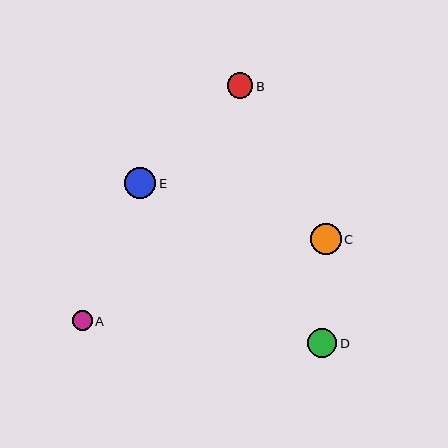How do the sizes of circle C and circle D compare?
Circle C and circle D are approximately the same size.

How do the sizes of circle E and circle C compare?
Circle E and circle C are approximately the same size.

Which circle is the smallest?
Circle A is the smallest with a size of approximately 20 pixels.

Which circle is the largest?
Circle E is the largest with a size of approximately 31 pixels.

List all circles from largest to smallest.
From largest to smallest: E, C, D, B, A.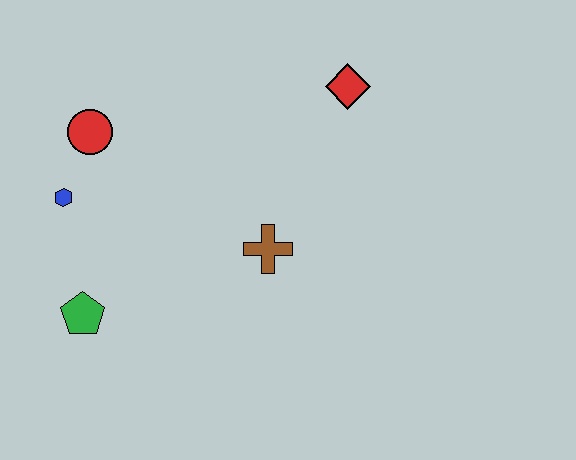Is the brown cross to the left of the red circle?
No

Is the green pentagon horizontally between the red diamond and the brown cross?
No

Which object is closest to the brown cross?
The red diamond is closest to the brown cross.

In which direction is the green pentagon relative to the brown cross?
The green pentagon is to the left of the brown cross.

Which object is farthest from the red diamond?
The green pentagon is farthest from the red diamond.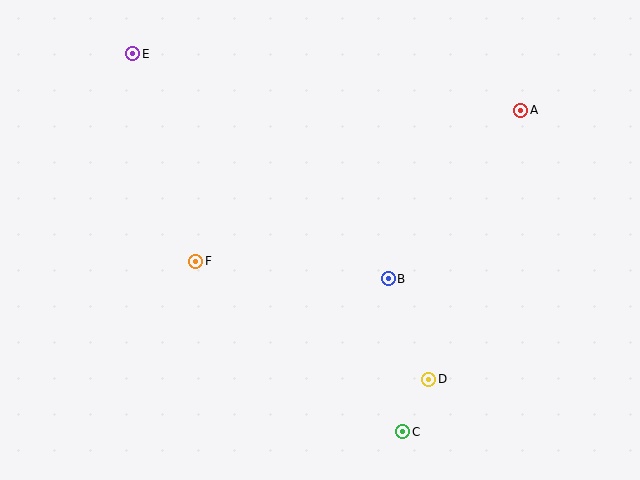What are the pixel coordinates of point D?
Point D is at (429, 379).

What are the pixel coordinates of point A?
Point A is at (521, 110).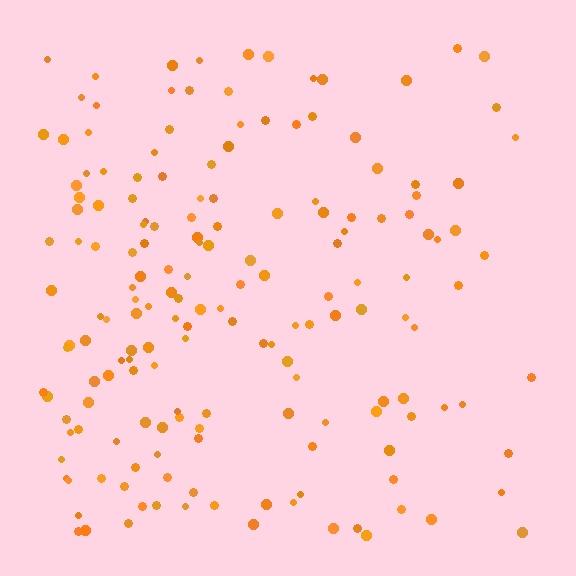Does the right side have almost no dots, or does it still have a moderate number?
Still a moderate number, just noticeably fewer than the left.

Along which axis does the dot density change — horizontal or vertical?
Horizontal.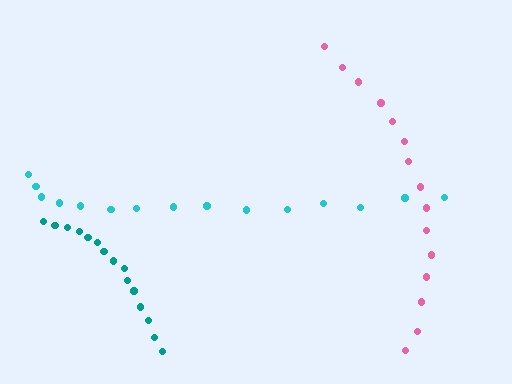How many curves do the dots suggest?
There are 3 distinct paths.